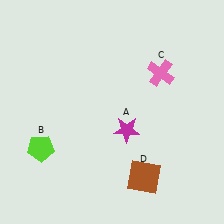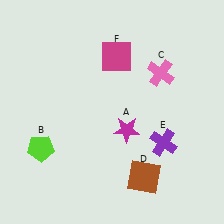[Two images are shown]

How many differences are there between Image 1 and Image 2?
There are 2 differences between the two images.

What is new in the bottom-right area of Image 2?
A purple cross (E) was added in the bottom-right area of Image 2.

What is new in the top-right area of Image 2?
A magenta square (F) was added in the top-right area of Image 2.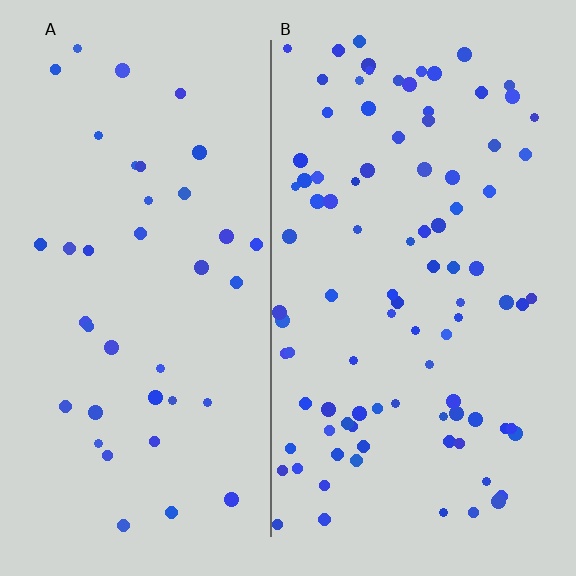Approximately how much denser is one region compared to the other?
Approximately 2.4× — region B over region A.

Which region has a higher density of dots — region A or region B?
B (the right).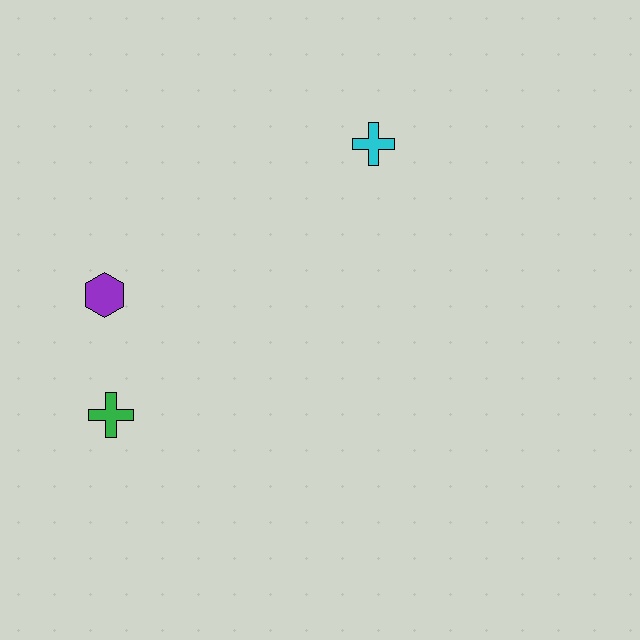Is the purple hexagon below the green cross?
No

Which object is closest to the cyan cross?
The purple hexagon is closest to the cyan cross.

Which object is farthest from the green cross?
The cyan cross is farthest from the green cross.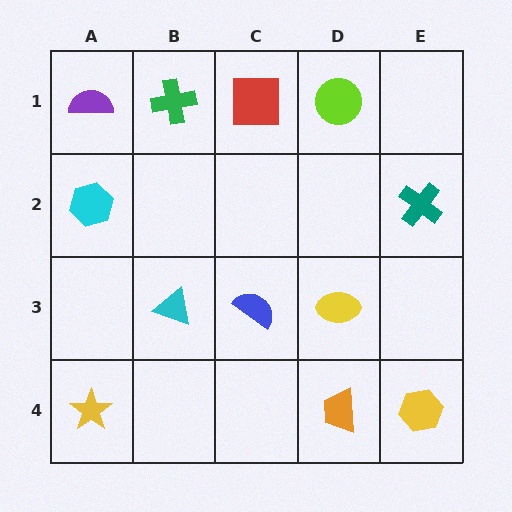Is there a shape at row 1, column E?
No, that cell is empty.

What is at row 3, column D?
A yellow ellipse.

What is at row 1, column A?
A purple semicircle.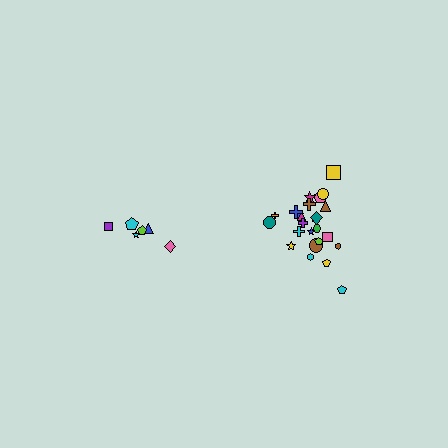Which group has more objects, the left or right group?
The right group.